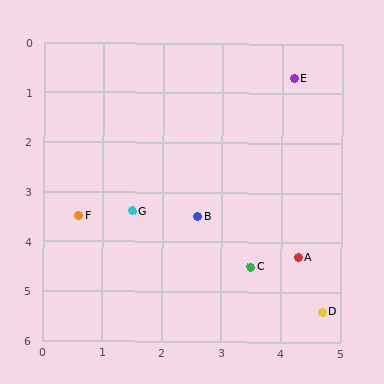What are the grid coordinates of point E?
Point E is at approximately (4.2, 0.7).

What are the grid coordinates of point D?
Point D is at approximately (4.7, 5.4).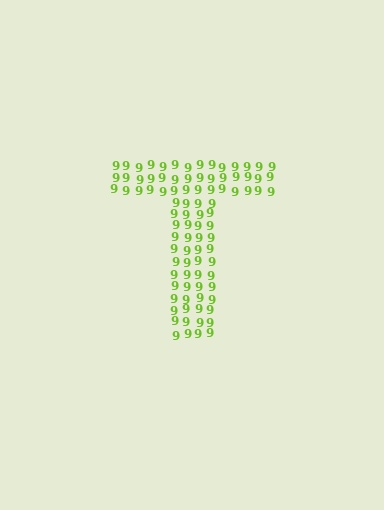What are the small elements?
The small elements are digit 9's.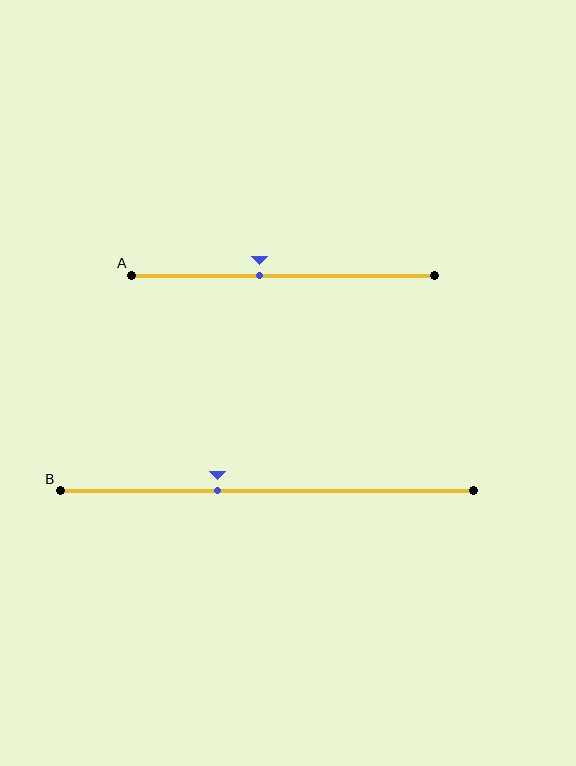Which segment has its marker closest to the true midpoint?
Segment A has its marker closest to the true midpoint.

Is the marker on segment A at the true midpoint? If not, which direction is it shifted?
No, the marker on segment A is shifted to the left by about 8% of the segment length.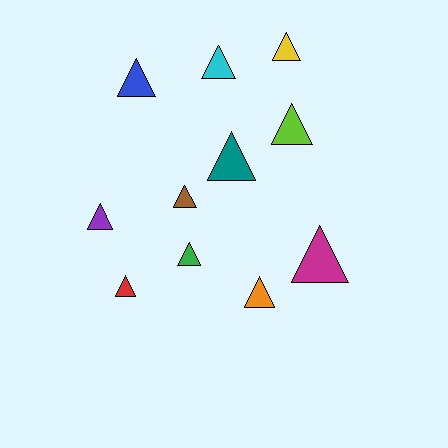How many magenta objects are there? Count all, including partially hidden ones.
There is 1 magenta object.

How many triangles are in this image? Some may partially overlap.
There are 11 triangles.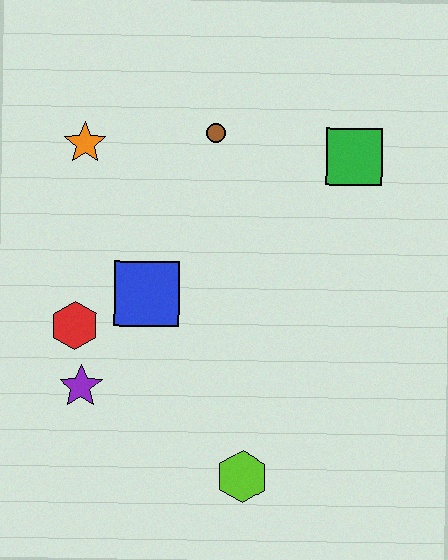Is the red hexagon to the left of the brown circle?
Yes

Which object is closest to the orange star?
The brown circle is closest to the orange star.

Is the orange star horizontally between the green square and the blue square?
No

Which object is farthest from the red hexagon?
The green square is farthest from the red hexagon.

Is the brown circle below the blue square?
No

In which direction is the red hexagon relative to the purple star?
The red hexagon is above the purple star.